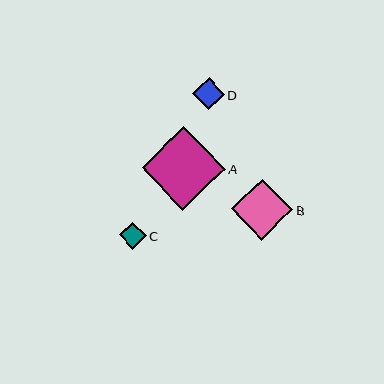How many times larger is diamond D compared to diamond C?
Diamond D is approximately 1.2 times the size of diamond C.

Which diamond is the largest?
Diamond A is the largest with a size of approximately 84 pixels.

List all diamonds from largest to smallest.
From largest to smallest: A, B, D, C.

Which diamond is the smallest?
Diamond C is the smallest with a size of approximately 27 pixels.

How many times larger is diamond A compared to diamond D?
Diamond A is approximately 2.6 times the size of diamond D.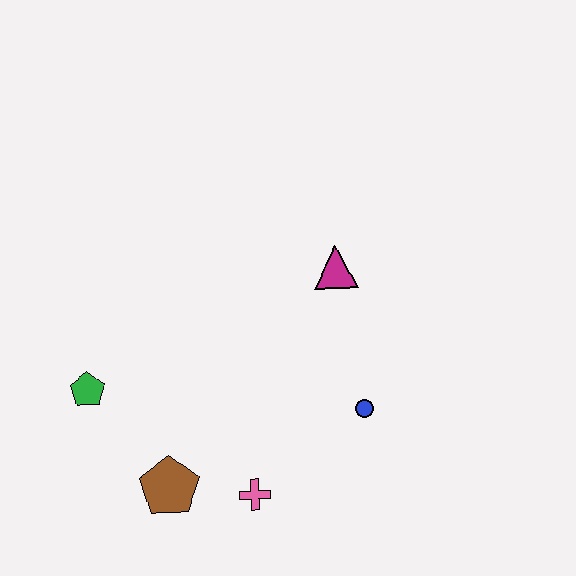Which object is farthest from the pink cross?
The magenta triangle is farthest from the pink cross.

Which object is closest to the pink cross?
The brown pentagon is closest to the pink cross.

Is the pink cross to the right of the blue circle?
No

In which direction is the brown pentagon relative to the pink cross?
The brown pentagon is to the left of the pink cross.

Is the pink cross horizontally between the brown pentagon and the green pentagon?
No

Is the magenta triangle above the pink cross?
Yes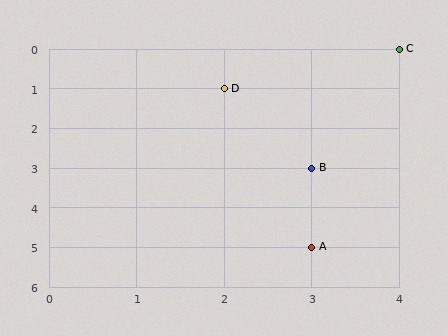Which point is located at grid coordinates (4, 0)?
Point C is at (4, 0).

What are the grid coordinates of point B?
Point B is at grid coordinates (3, 3).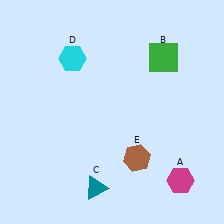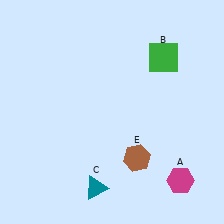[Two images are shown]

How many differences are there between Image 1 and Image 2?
There is 1 difference between the two images.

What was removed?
The cyan hexagon (D) was removed in Image 2.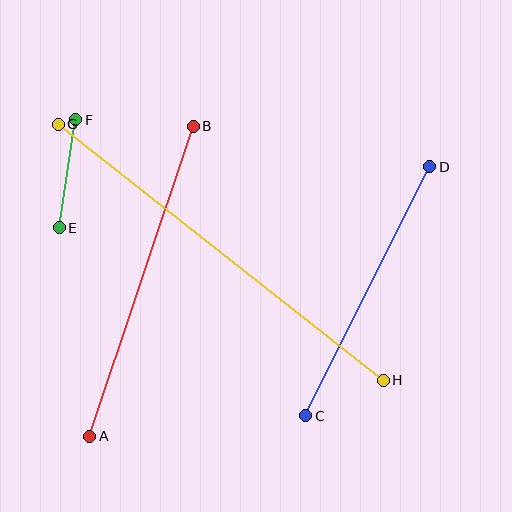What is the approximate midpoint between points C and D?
The midpoint is at approximately (368, 291) pixels.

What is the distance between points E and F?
The distance is approximately 109 pixels.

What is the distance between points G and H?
The distance is approximately 414 pixels.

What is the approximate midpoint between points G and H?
The midpoint is at approximately (221, 252) pixels.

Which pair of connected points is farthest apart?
Points G and H are farthest apart.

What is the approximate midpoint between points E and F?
The midpoint is at approximately (67, 174) pixels.